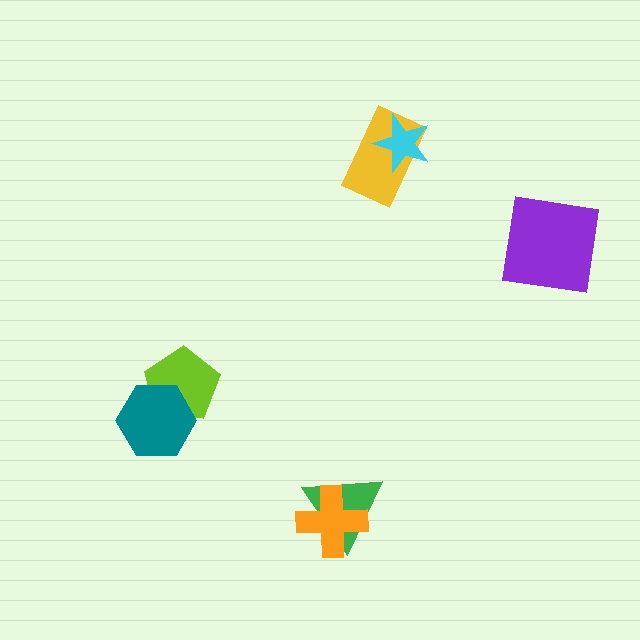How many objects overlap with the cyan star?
1 object overlaps with the cyan star.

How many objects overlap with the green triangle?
1 object overlaps with the green triangle.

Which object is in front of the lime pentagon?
The teal hexagon is in front of the lime pentagon.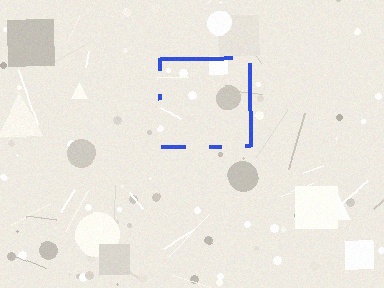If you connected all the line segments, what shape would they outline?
They would outline a square.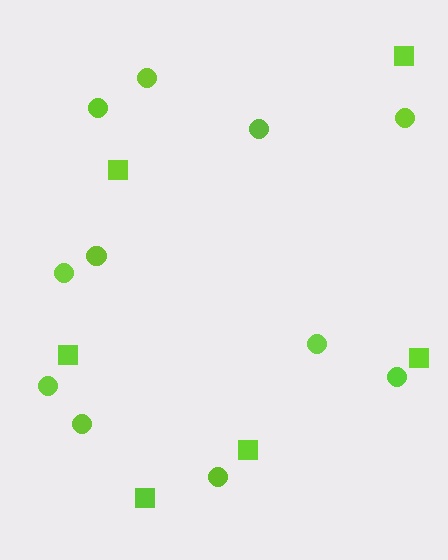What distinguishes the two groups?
There are 2 groups: one group of circles (11) and one group of squares (6).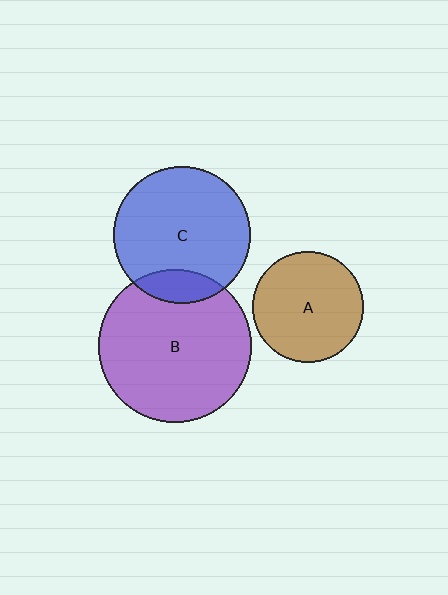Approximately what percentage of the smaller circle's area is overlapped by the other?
Approximately 15%.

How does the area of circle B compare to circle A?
Approximately 1.9 times.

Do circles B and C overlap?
Yes.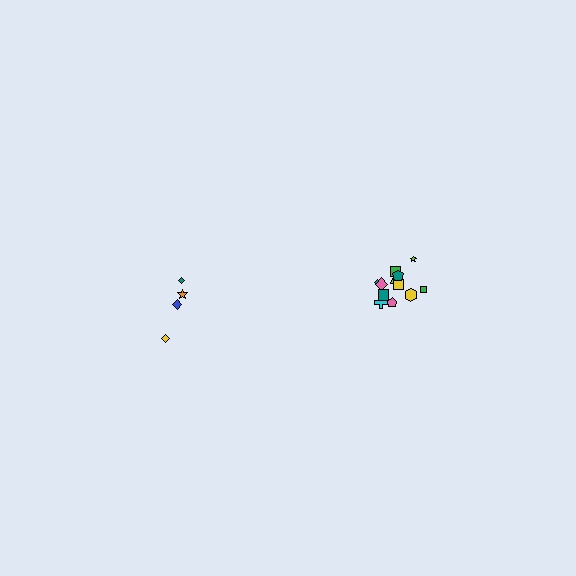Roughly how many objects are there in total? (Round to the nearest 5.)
Roughly 15 objects in total.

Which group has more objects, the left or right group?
The right group.